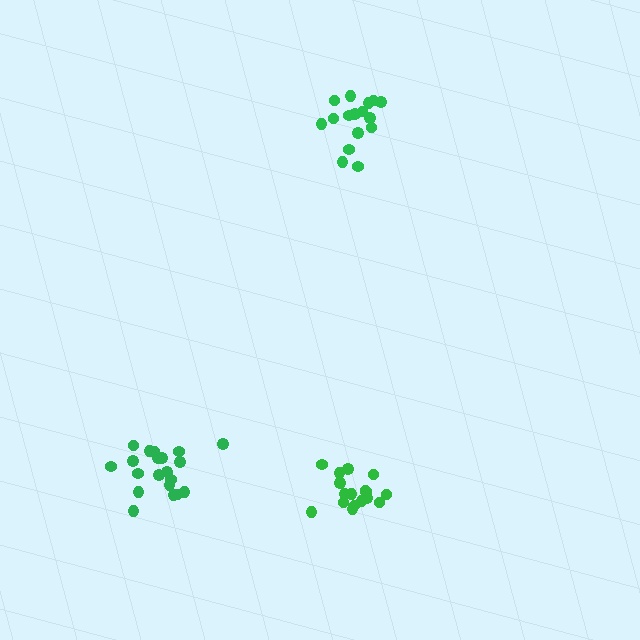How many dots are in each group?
Group 1: 21 dots, Group 2: 17 dots, Group 3: 16 dots (54 total).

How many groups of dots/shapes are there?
There are 3 groups.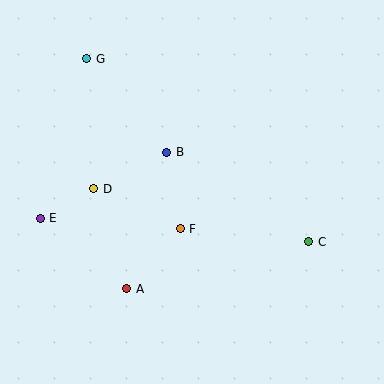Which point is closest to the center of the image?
Point F at (180, 229) is closest to the center.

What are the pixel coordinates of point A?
Point A is at (127, 289).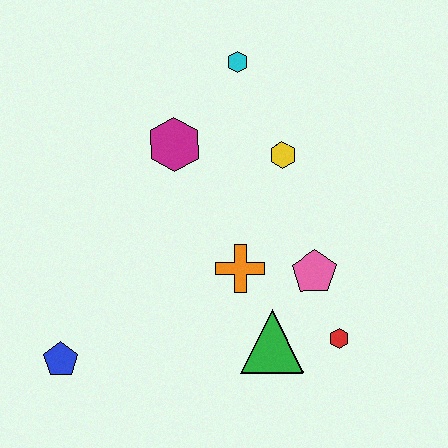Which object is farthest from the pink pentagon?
The blue pentagon is farthest from the pink pentagon.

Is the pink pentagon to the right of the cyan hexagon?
Yes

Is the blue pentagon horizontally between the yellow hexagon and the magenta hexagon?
No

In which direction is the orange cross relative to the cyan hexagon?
The orange cross is below the cyan hexagon.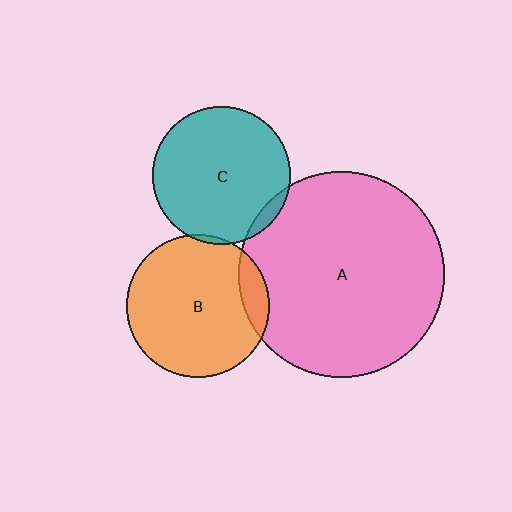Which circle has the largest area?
Circle A (pink).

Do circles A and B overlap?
Yes.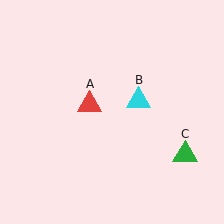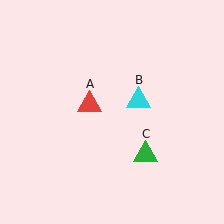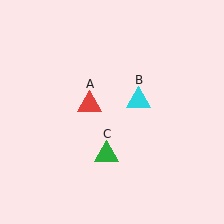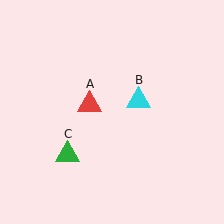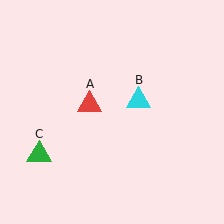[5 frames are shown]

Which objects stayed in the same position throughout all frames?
Red triangle (object A) and cyan triangle (object B) remained stationary.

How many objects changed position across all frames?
1 object changed position: green triangle (object C).